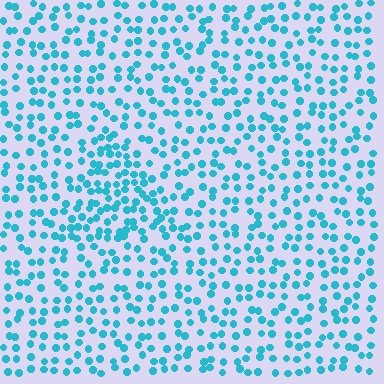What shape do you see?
I see a triangle.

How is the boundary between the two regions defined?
The boundary is defined by a change in element density (approximately 1.7x ratio). All elements are the same color, size, and shape.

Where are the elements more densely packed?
The elements are more densely packed inside the triangle boundary.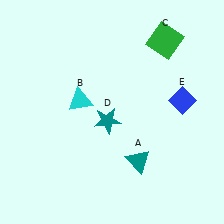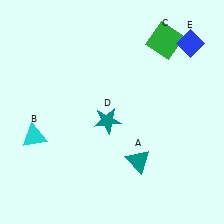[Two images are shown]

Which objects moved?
The objects that moved are: the cyan triangle (B), the blue diamond (E).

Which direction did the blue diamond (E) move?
The blue diamond (E) moved up.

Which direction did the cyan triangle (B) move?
The cyan triangle (B) moved left.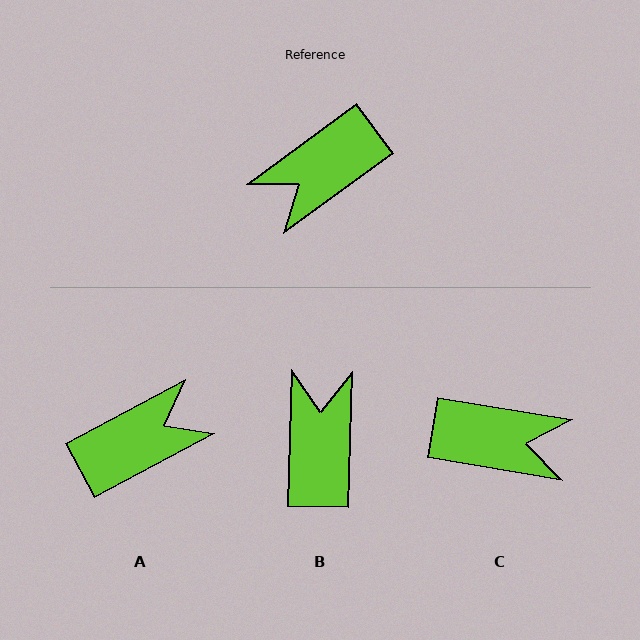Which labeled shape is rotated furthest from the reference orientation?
A, about 172 degrees away.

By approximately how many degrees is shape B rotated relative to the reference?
Approximately 128 degrees clockwise.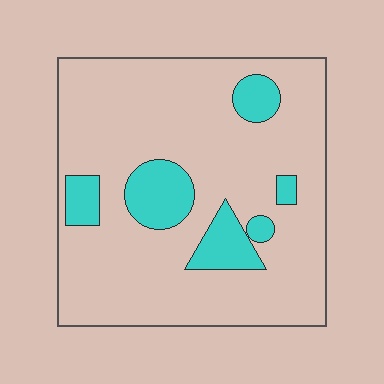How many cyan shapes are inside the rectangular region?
6.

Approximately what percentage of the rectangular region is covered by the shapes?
Approximately 15%.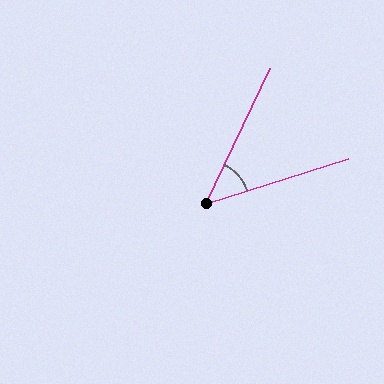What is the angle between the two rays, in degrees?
Approximately 47 degrees.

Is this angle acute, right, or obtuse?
It is acute.